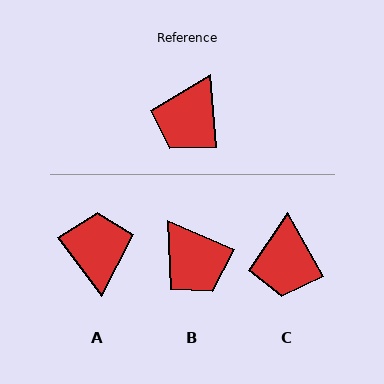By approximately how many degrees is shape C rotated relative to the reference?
Approximately 25 degrees counter-clockwise.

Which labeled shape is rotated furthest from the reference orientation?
A, about 149 degrees away.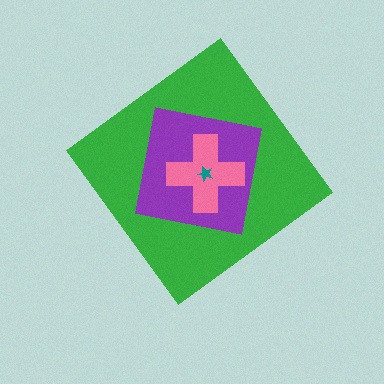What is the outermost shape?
The green diamond.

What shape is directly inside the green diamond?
The purple square.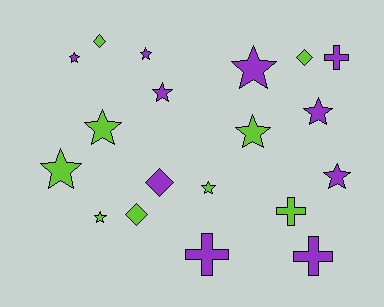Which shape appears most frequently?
Star, with 11 objects.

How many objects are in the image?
There are 19 objects.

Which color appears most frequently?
Purple, with 10 objects.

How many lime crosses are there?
There is 1 lime cross.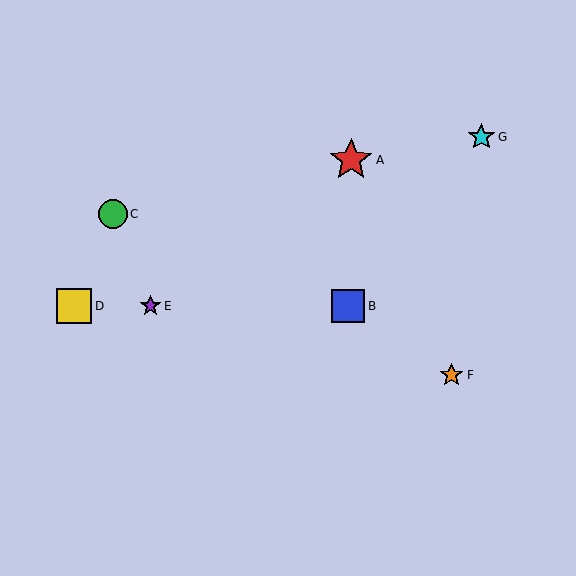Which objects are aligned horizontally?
Objects B, D, E are aligned horizontally.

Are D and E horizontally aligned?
Yes, both are at y≈306.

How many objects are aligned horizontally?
3 objects (B, D, E) are aligned horizontally.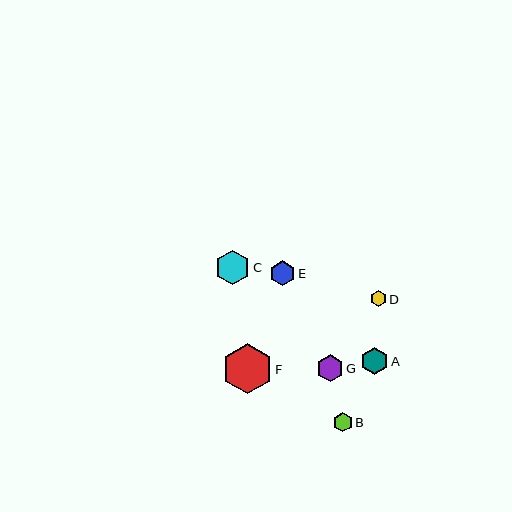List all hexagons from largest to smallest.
From largest to smallest: F, C, A, G, E, B, D.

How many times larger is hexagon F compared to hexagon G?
Hexagon F is approximately 1.9 times the size of hexagon G.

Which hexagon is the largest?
Hexagon F is the largest with a size of approximately 50 pixels.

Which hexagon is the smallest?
Hexagon D is the smallest with a size of approximately 16 pixels.